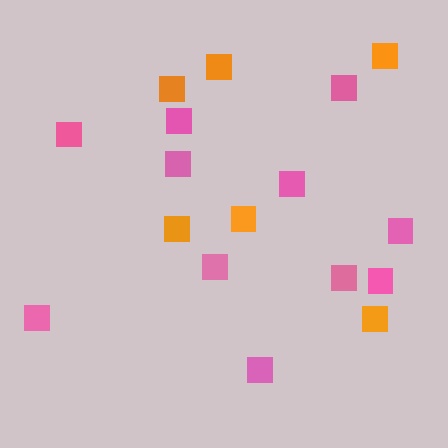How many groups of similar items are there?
There are 2 groups: one group of pink squares (11) and one group of orange squares (6).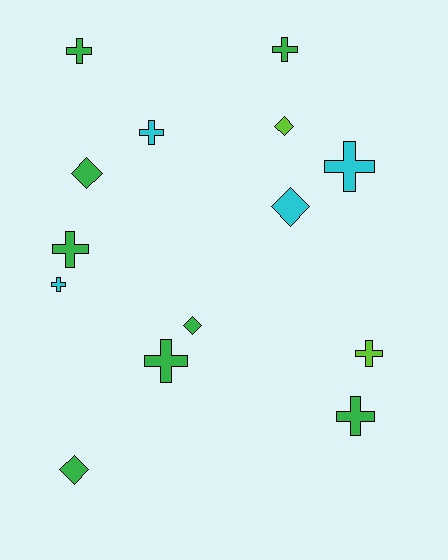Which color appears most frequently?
Green, with 8 objects.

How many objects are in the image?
There are 14 objects.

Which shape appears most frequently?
Cross, with 9 objects.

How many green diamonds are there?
There are 3 green diamonds.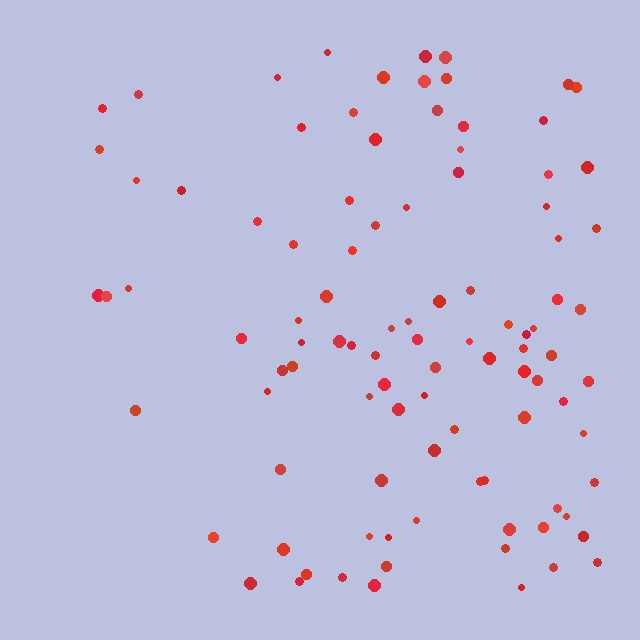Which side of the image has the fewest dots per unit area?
The left.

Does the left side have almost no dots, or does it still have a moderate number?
Still a moderate number, just noticeably fewer than the right.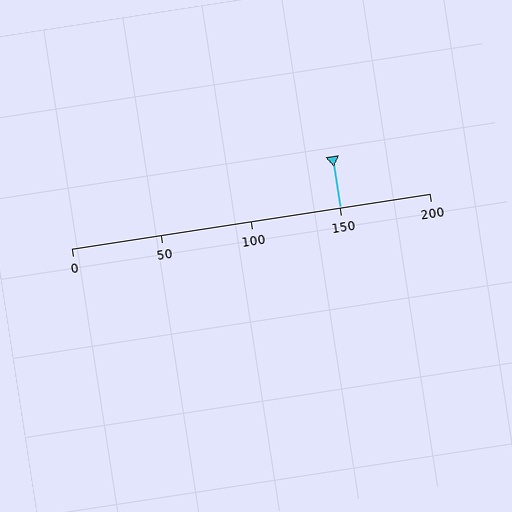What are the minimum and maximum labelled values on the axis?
The axis runs from 0 to 200.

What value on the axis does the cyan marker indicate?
The marker indicates approximately 150.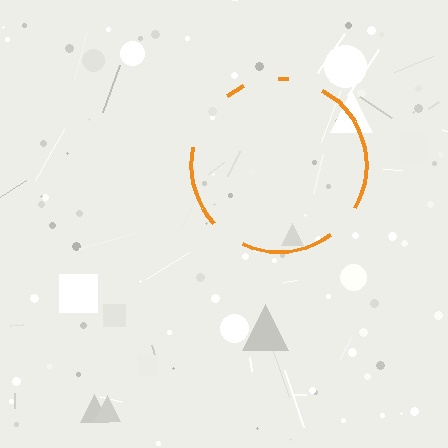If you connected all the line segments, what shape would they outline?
They would outline a circle.